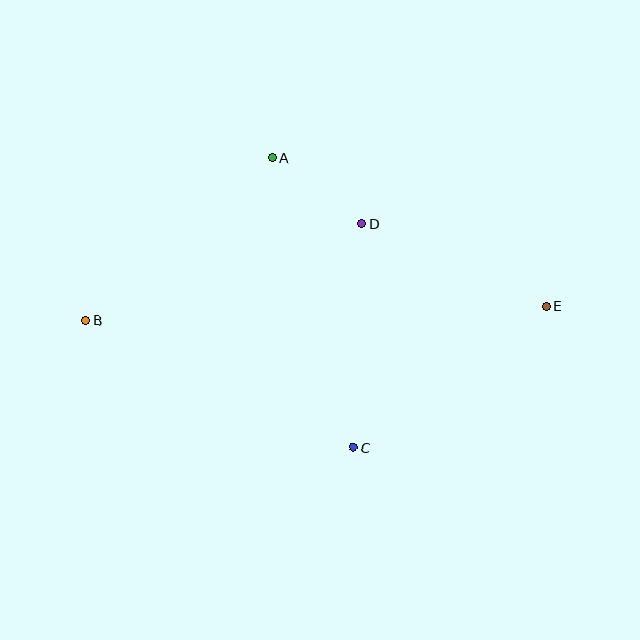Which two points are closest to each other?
Points A and D are closest to each other.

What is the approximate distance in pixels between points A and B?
The distance between A and B is approximately 247 pixels.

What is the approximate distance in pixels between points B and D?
The distance between B and D is approximately 292 pixels.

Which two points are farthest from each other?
Points B and E are farthest from each other.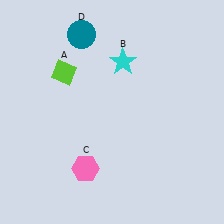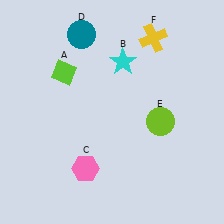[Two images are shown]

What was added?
A lime circle (E), a yellow cross (F) were added in Image 2.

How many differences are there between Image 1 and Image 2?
There are 2 differences between the two images.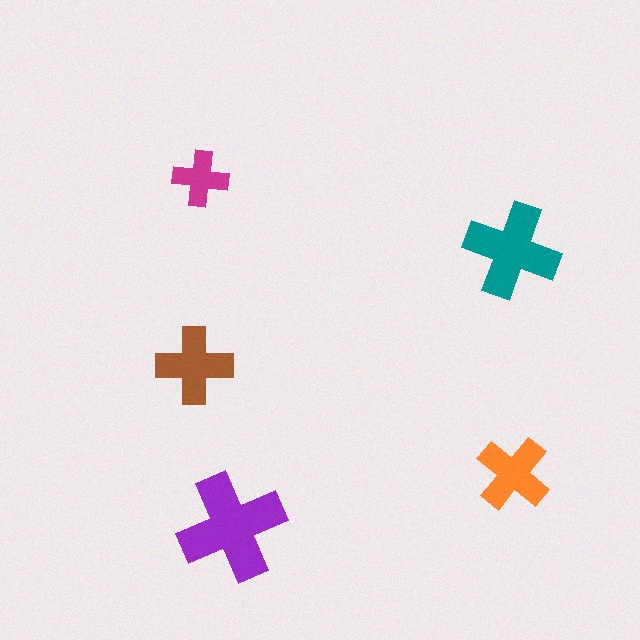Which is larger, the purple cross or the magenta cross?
The purple one.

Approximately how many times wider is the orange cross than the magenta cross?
About 1.5 times wider.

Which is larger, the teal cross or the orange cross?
The teal one.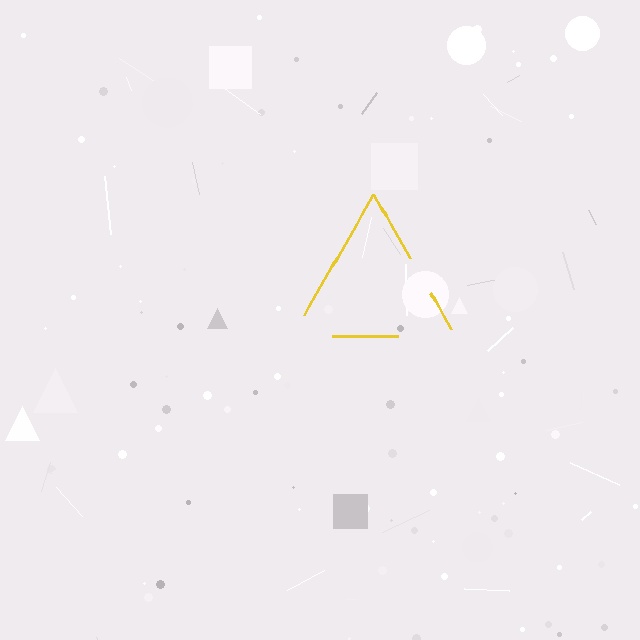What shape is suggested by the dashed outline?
The dashed outline suggests a triangle.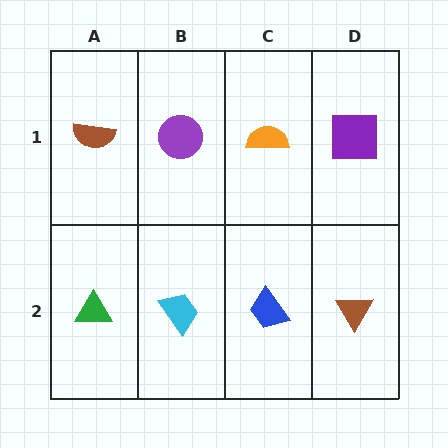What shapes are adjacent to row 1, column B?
A cyan trapezoid (row 2, column B), a brown semicircle (row 1, column A), an orange semicircle (row 1, column C).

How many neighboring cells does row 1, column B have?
3.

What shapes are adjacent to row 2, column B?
A purple circle (row 1, column B), a green triangle (row 2, column A), a blue trapezoid (row 2, column C).